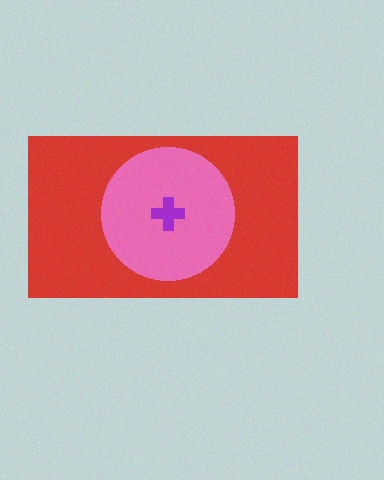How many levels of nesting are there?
3.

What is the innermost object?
The purple cross.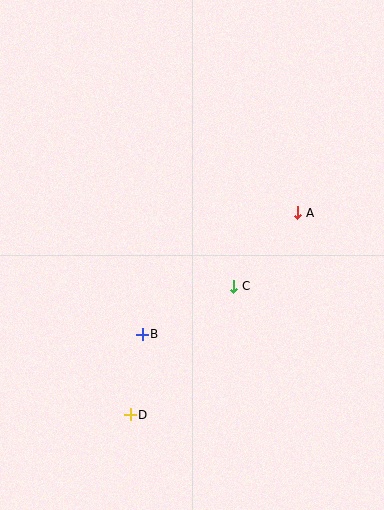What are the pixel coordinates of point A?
Point A is at (298, 213).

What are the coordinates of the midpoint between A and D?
The midpoint between A and D is at (214, 314).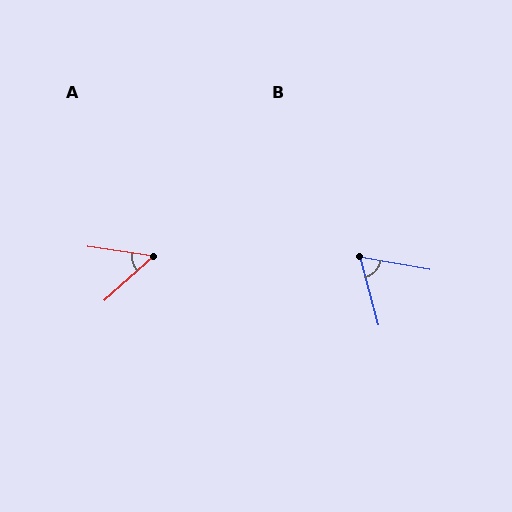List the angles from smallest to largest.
A (50°), B (65°).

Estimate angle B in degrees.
Approximately 65 degrees.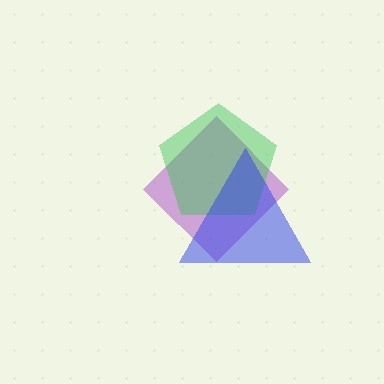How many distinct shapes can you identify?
There are 3 distinct shapes: a purple diamond, a green pentagon, a blue triangle.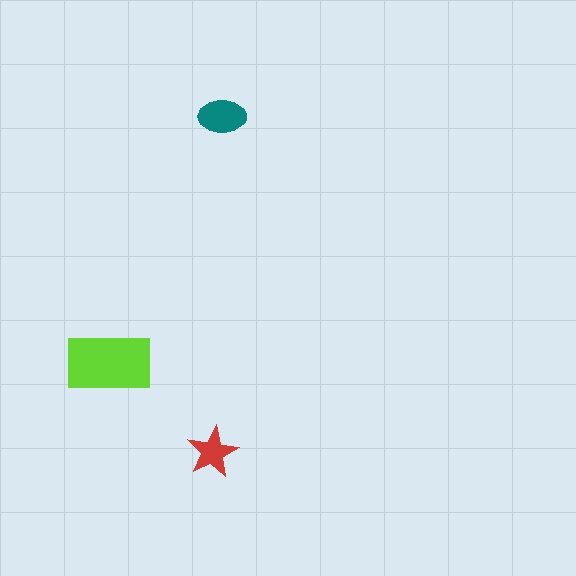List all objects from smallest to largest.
The red star, the teal ellipse, the lime rectangle.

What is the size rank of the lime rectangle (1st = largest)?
1st.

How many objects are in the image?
There are 3 objects in the image.